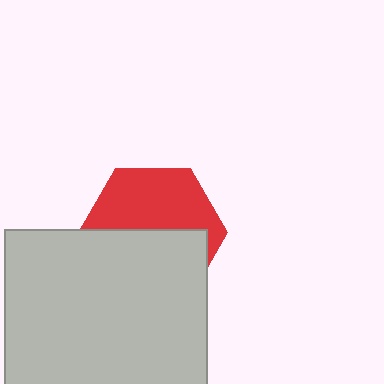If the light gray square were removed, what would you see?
You would see the complete red hexagon.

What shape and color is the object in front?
The object in front is a light gray square.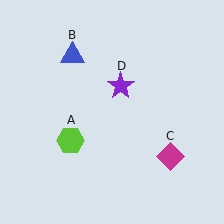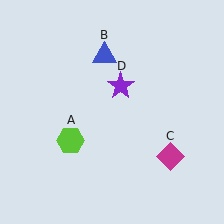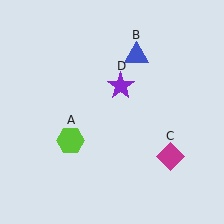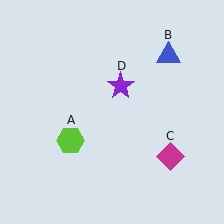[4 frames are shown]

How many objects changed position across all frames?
1 object changed position: blue triangle (object B).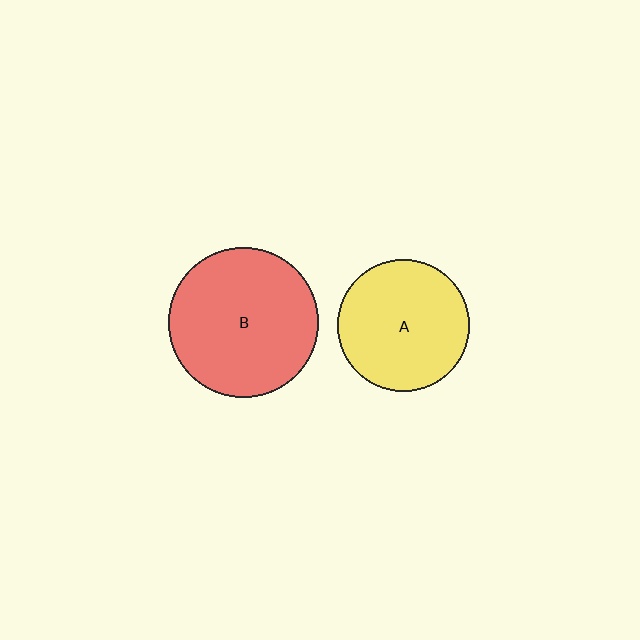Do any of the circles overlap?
No, none of the circles overlap.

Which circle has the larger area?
Circle B (red).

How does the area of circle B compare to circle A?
Approximately 1.3 times.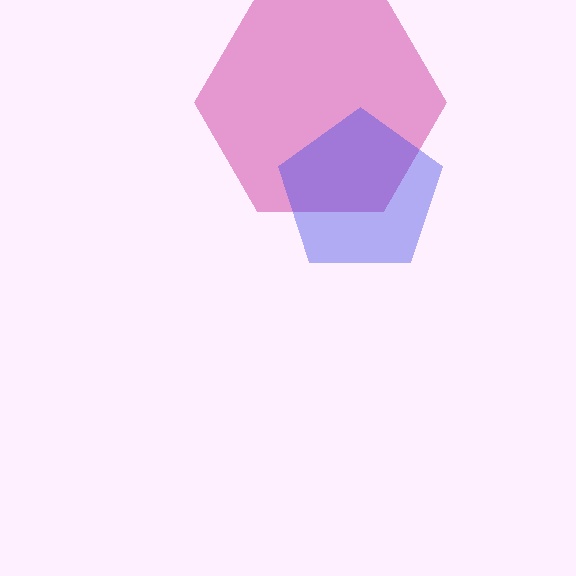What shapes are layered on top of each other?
The layered shapes are: a magenta hexagon, a blue pentagon.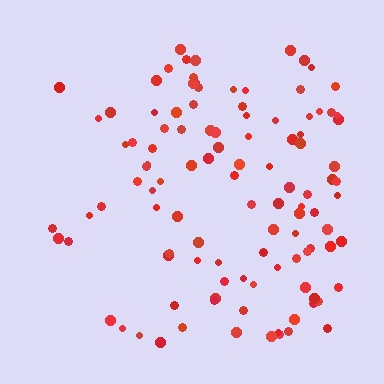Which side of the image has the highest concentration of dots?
The right.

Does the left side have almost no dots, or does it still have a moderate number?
Still a moderate number, just noticeably fewer than the right.